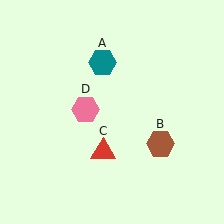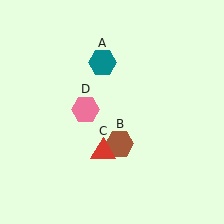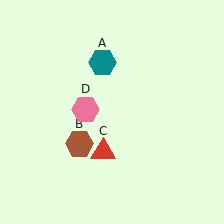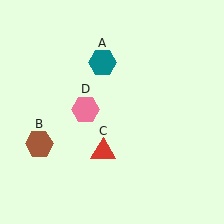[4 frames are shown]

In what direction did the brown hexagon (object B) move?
The brown hexagon (object B) moved left.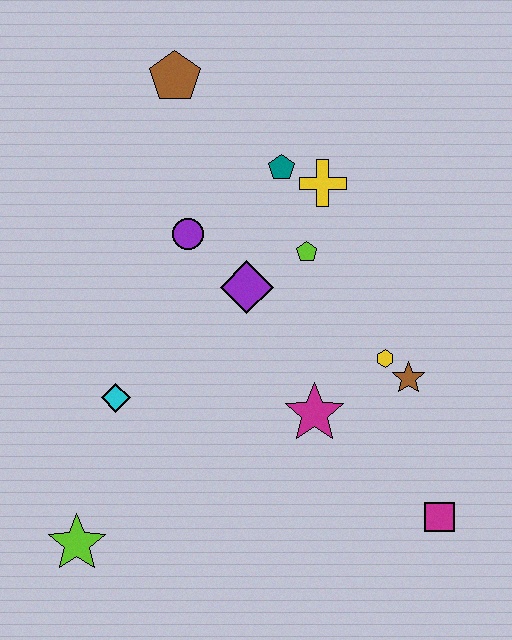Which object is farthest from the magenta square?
The brown pentagon is farthest from the magenta square.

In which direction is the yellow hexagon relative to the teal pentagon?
The yellow hexagon is below the teal pentagon.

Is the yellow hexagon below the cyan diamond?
No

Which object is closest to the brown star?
The yellow hexagon is closest to the brown star.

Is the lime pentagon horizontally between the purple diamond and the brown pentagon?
No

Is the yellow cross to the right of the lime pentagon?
Yes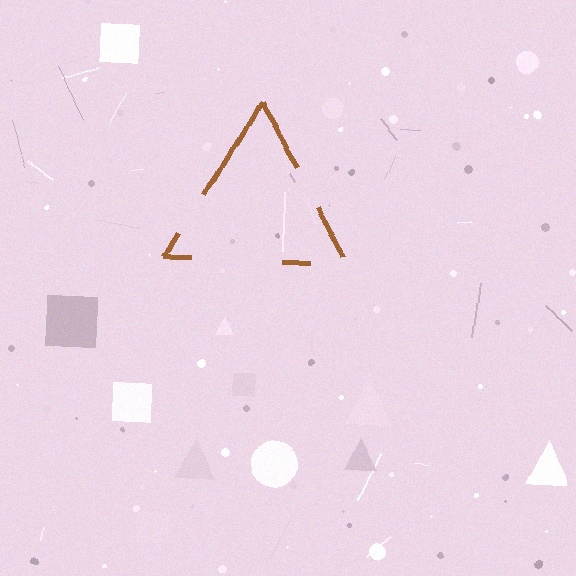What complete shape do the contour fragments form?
The contour fragments form a triangle.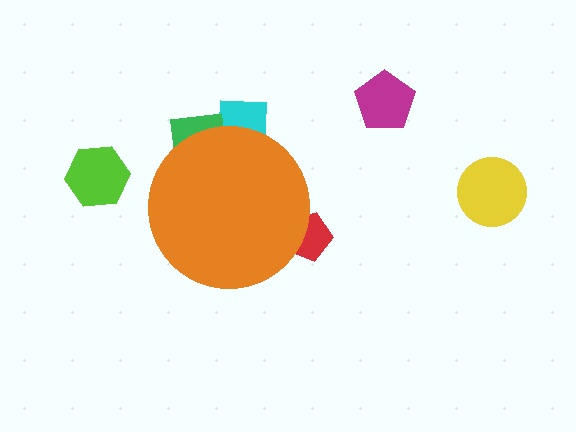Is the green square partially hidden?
Yes, the green square is partially hidden behind the orange circle.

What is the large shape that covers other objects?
An orange circle.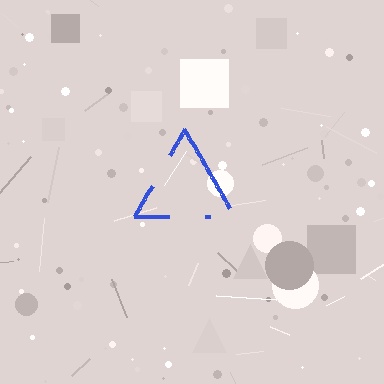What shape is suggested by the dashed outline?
The dashed outline suggests a triangle.